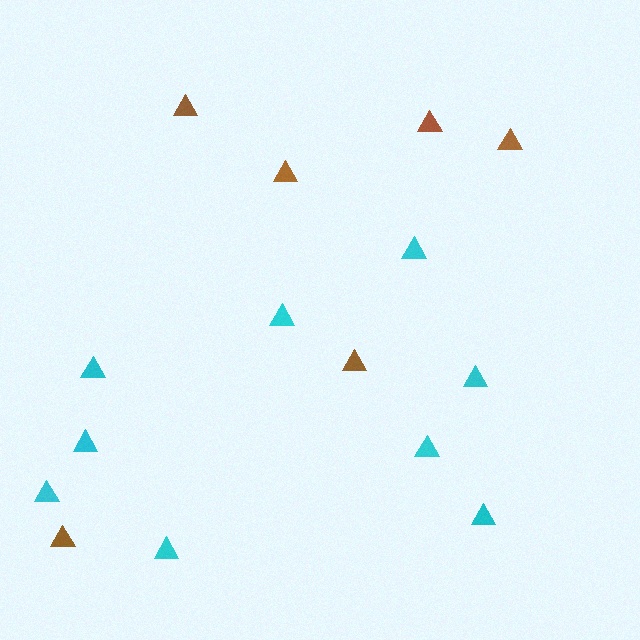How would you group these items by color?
There are 2 groups: one group of cyan triangles (9) and one group of brown triangles (6).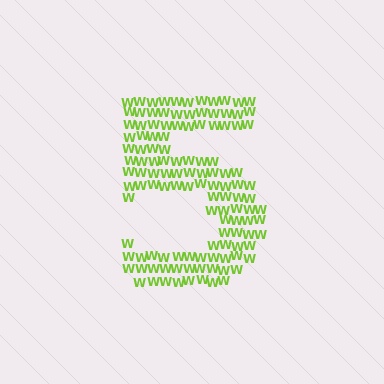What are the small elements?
The small elements are letter W's.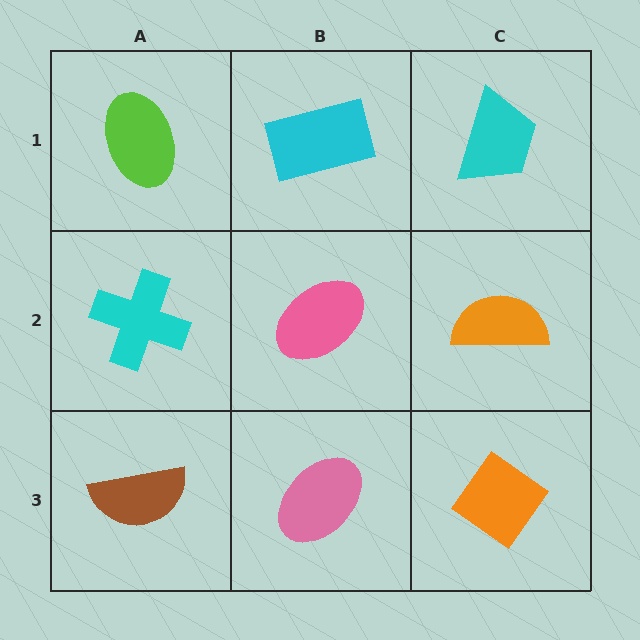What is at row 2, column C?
An orange semicircle.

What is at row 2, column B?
A pink ellipse.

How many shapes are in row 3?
3 shapes.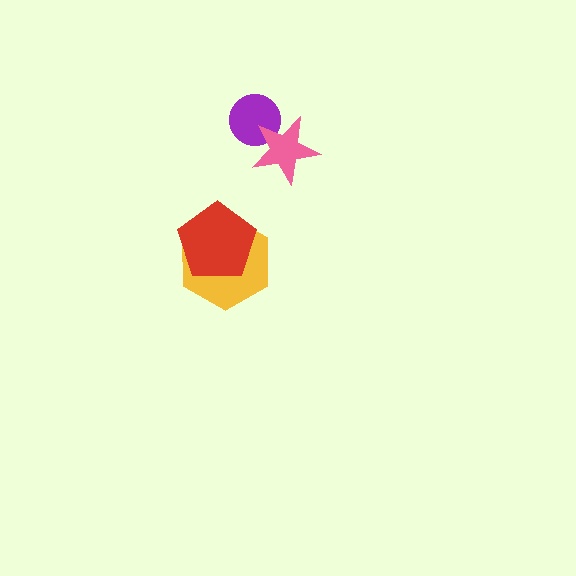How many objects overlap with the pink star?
1 object overlaps with the pink star.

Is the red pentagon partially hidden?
No, no other shape covers it.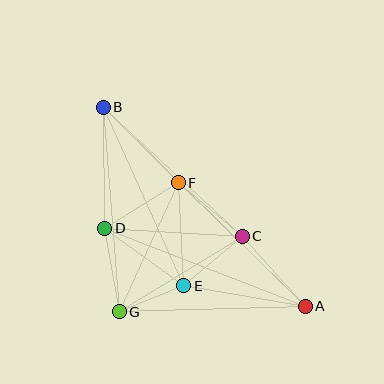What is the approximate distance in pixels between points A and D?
The distance between A and D is approximately 215 pixels.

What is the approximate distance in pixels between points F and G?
The distance between F and G is approximately 142 pixels.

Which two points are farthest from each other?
Points A and B are farthest from each other.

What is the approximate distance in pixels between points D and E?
The distance between D and E is approximately 98 pixels.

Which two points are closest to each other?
Points E and G are closest to each other.